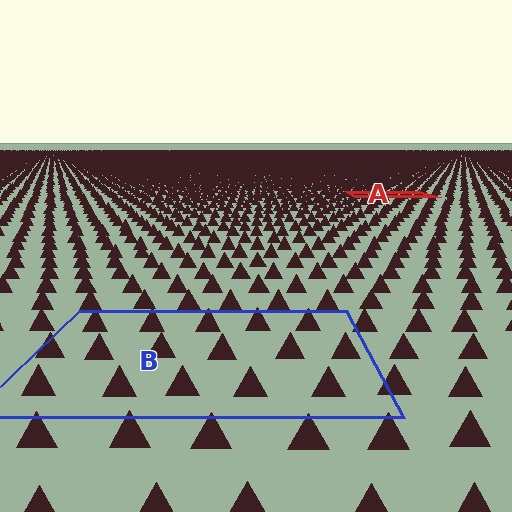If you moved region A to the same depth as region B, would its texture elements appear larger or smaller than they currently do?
They would appear larger. At a closer depth, the same texture elements are projected at a bigger on-screen size.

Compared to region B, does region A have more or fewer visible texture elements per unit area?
Region A has more texture elements per unit area — they are packed more densely because it is farther away.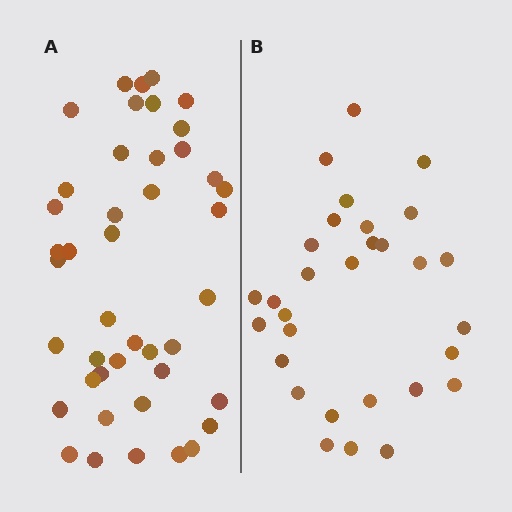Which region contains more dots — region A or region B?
Region A (the left region) has more dots.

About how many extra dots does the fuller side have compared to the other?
Region A has approximately 15 more dots than region B.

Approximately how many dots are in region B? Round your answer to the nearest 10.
About 30 dots.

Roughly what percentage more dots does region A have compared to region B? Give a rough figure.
About 45% more.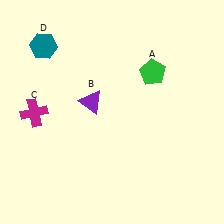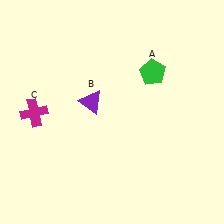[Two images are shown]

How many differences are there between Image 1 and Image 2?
There is 1 difference between the two images.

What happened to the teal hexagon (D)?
The teal hexagon (D) was removed in Image 2. It was in the top-left area of Image 1.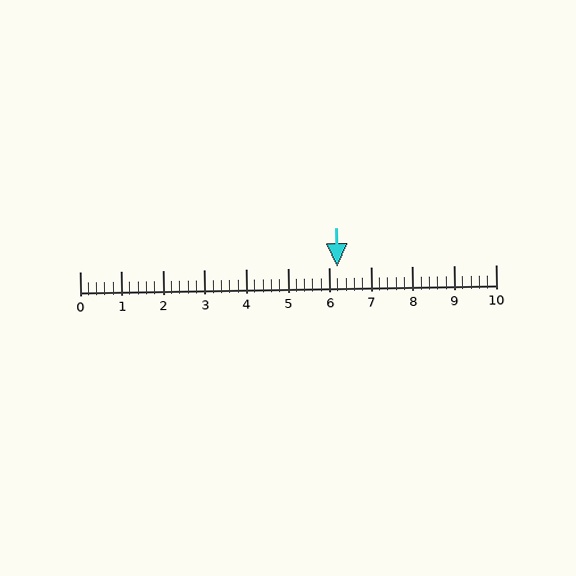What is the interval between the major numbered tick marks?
The major tick marks are spaced 1 units apart.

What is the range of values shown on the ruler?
The ruler shows values from 0 to 10.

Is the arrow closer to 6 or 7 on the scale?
The arrow is closer to 6.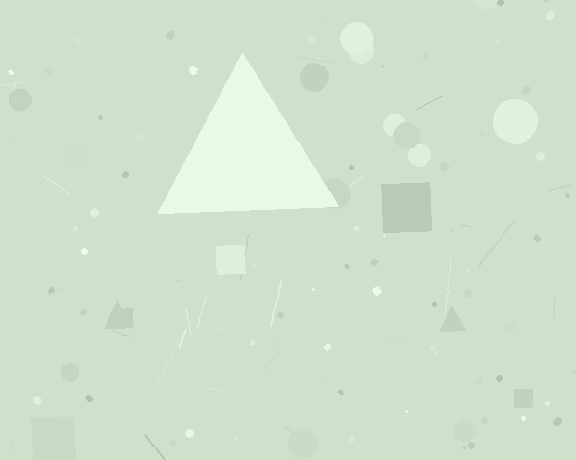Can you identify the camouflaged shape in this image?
The camouflaged shape is a triangle.